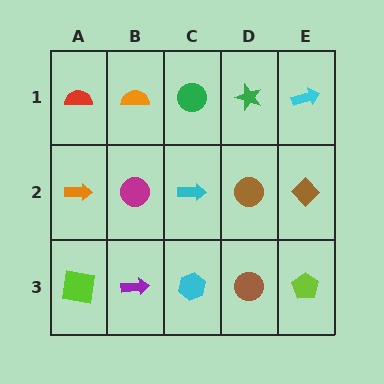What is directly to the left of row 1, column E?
A green star.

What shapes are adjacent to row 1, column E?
A brown diamond (row 2, column E), a green star (row 1, column D).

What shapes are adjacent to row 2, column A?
A red semicircle (row 1, column A), a lime square (row 3, column A), a magenta circle (row 2, column B).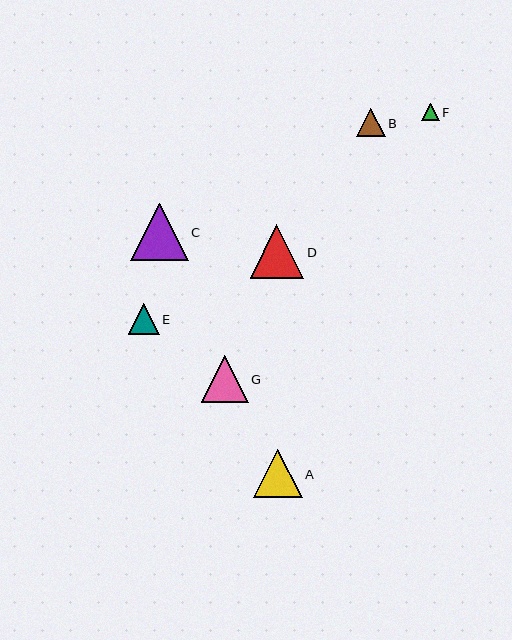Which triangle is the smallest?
Triangle F is the smallest with a size of approximately 17 pixels.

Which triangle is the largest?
Triangle C is the largest with a size of approximately 58 pixels.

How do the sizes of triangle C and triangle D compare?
Triangle C and triangle D are approximately the same size.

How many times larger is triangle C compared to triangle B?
Triangle C is approximately 2.1 times the size of triangle B.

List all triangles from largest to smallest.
From largest to smallest: C, D, A, G, E, B, F.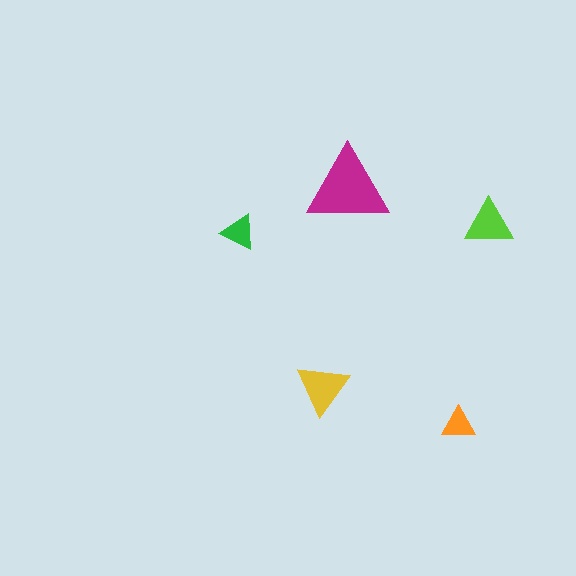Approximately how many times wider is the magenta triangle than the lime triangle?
About 1.5 times wider.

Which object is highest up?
The magenta triangle is topmost.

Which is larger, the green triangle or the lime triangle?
The lime one.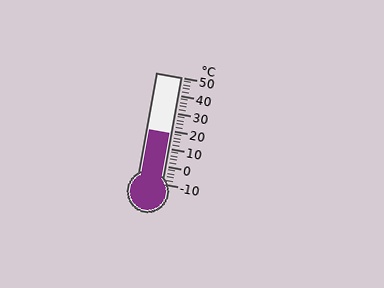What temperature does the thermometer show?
The thermometer shows approximately 18°C.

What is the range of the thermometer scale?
The thermometer scale ranges from -10°C to 50°C.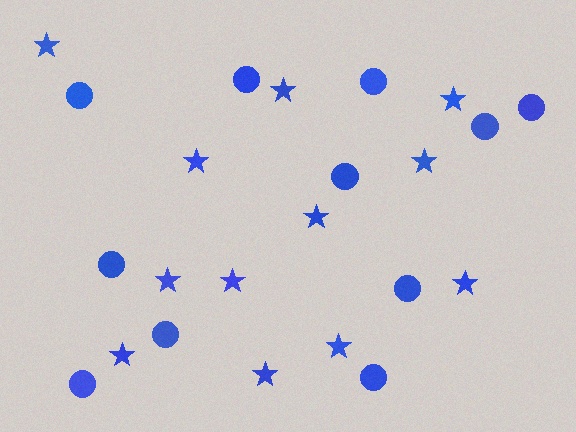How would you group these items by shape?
There are 2 groups: one group of circles (11) and one group of stars (12).